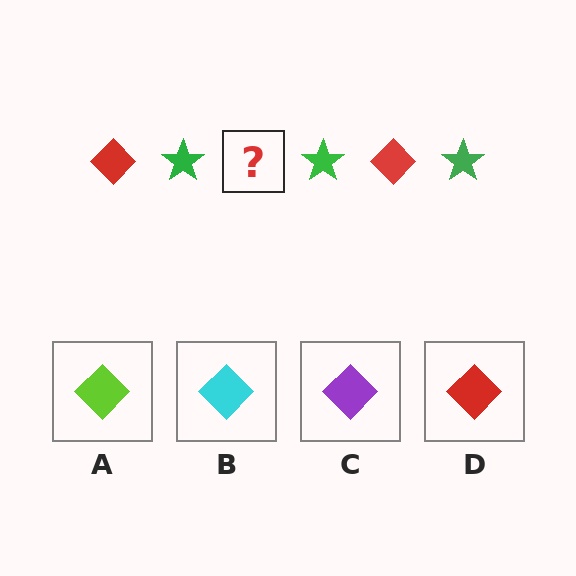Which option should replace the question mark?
Option D.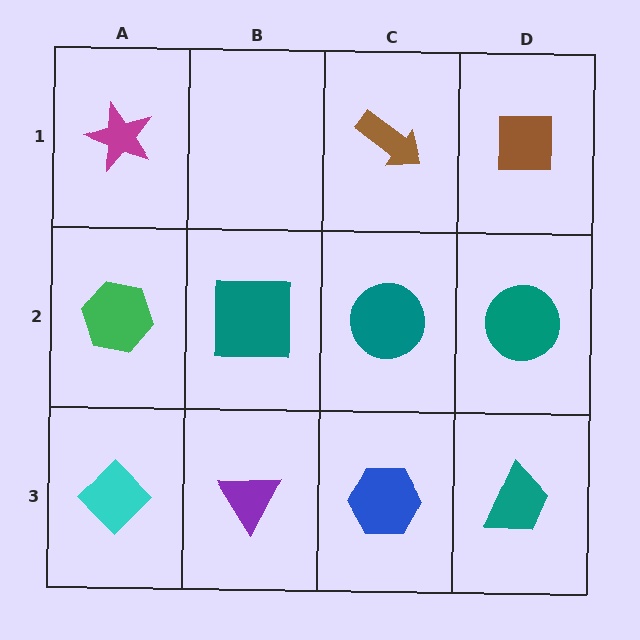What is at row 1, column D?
A brown square.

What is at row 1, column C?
A brown arrow.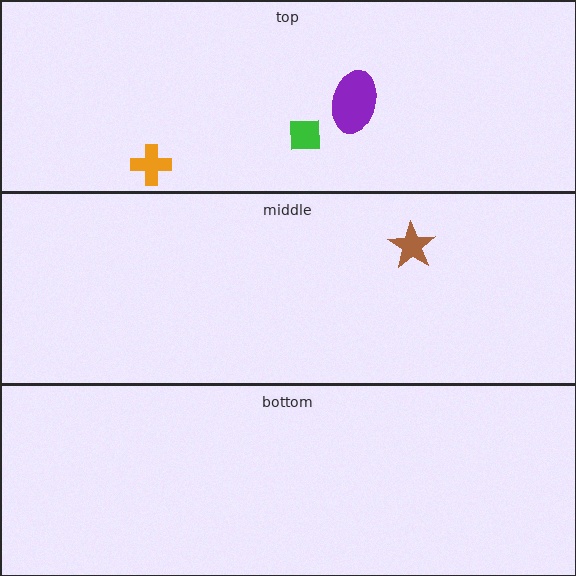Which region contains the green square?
The top region.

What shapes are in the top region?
The purple ellipse, the green square, the orange cross.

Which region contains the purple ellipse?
The top region.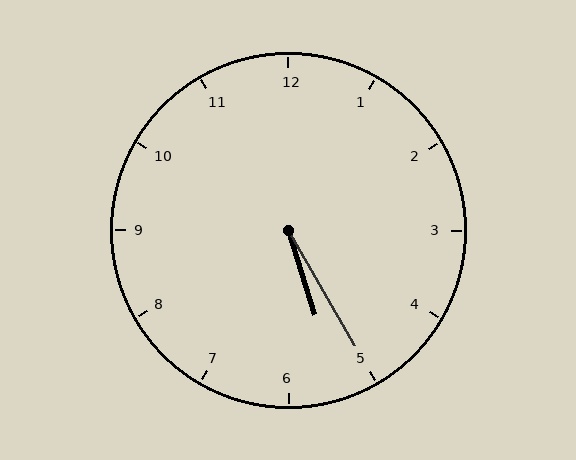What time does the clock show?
5:25.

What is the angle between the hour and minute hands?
Approximately 12 degrees.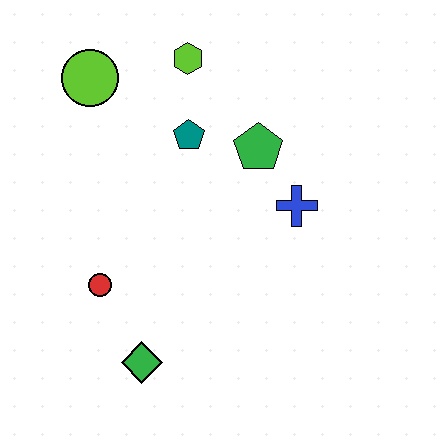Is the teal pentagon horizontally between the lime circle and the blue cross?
Yes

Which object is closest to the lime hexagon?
The teal pentagon is closest to the lime hexagon.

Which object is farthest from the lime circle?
The green diamond is farthest from the lime circle.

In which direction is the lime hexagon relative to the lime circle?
The lime hexagon is to the right of the lime circle.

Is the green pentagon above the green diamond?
Yes